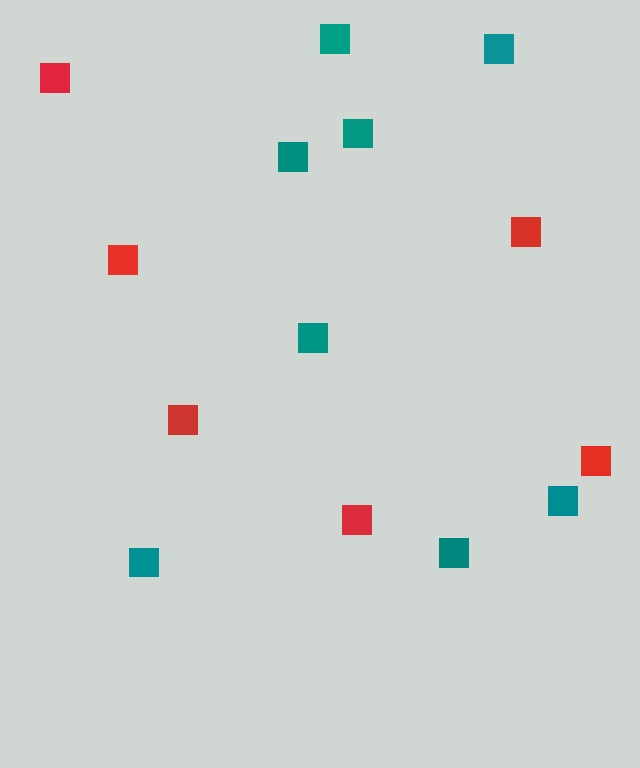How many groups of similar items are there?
There are 2 groups: one group of teal squares (8) and one group of red squares (6).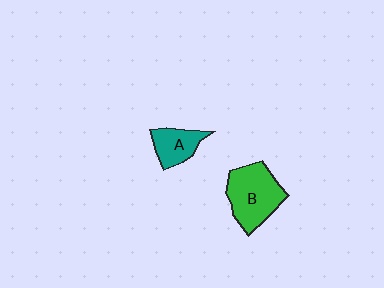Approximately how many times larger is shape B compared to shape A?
Approximately 1.8 times.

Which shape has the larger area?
Shape B (green).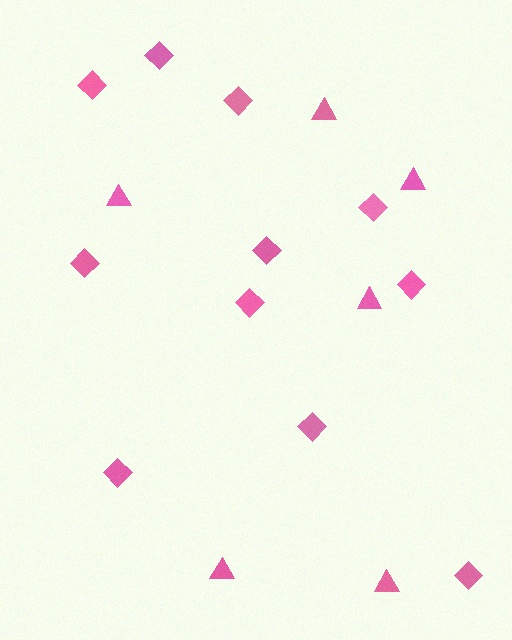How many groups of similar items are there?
There are 2 groups: one group of triangles (6) and one group of diamonds (11).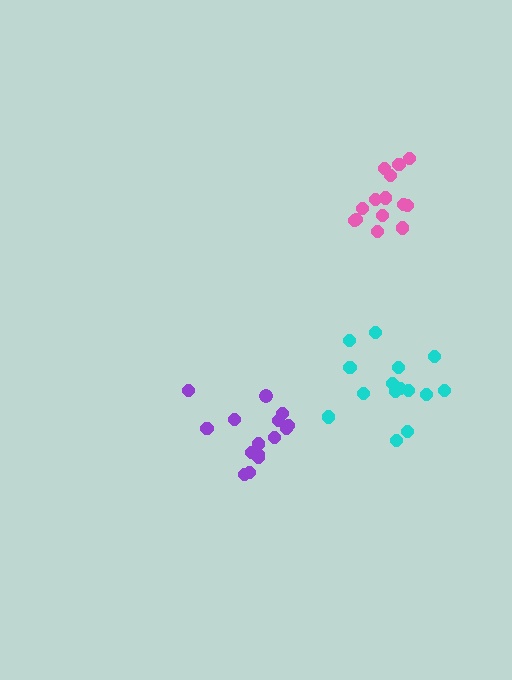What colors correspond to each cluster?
The clusters are colored: cyan, pink, purple.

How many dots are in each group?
Group 1: 15 dots, Group 2: 14 dots, Group 3: 15 dots (44 total).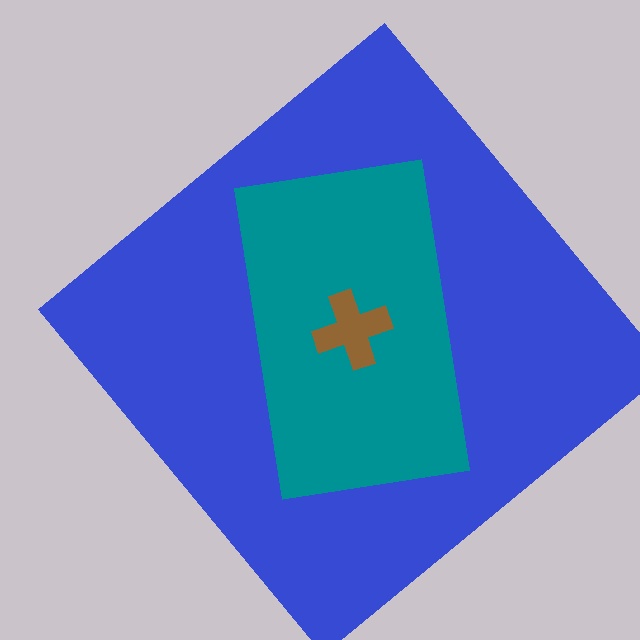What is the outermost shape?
The blue diamond.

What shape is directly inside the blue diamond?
The teal rectangle.